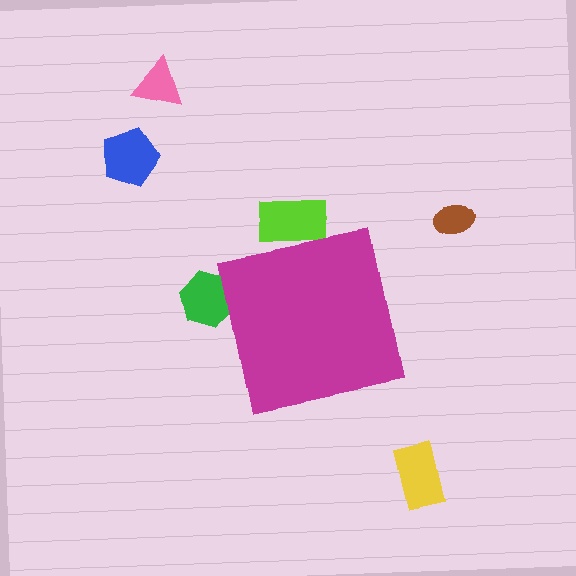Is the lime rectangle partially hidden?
Yes, the lime rectangle is partially hidden behind the magenta square.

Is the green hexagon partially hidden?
Yes, the green hexagon is partially hidden behind the magenta square.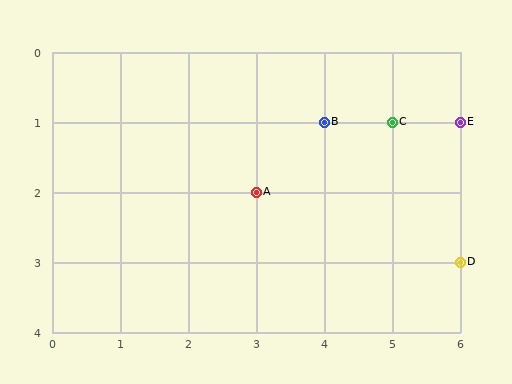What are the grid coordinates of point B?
Point B is at grid coordinates (4, 1).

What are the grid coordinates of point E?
Point E is at grid coordinates (6, 1).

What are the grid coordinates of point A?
Point A is at grid coordinates (3, 2).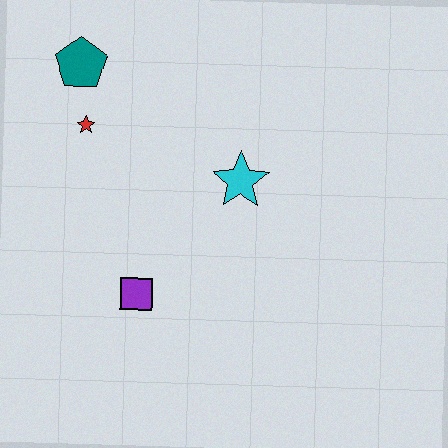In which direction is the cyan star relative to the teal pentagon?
The cyan star is to the right of the teal pentagon.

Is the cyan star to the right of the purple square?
Yes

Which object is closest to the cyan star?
The purple square is closest to the cyan star.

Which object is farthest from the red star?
The purple square is farthest from the red star.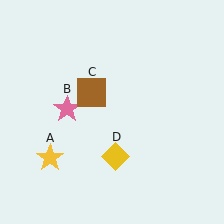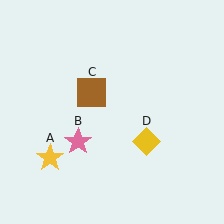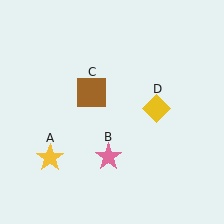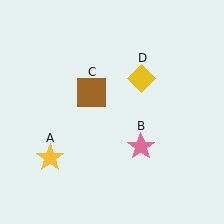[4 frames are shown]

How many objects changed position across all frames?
2 objects changed position: pink star (object B), yellow diamond (object D).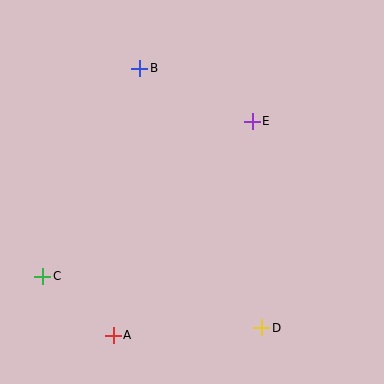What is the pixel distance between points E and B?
The distance between E and B is 125 pixels.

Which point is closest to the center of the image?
Point E at (252, 121) is closest to the center.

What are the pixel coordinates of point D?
Point D is at (262, 328).